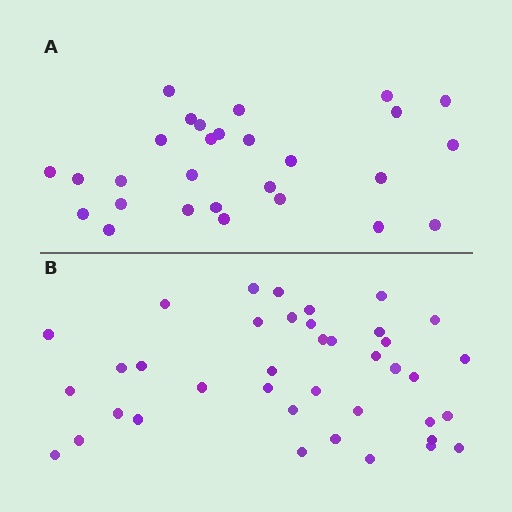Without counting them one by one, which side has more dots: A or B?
Region B (the bottom region) has more dots.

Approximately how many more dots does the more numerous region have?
Region B has roughly 12 or so more dots than region A.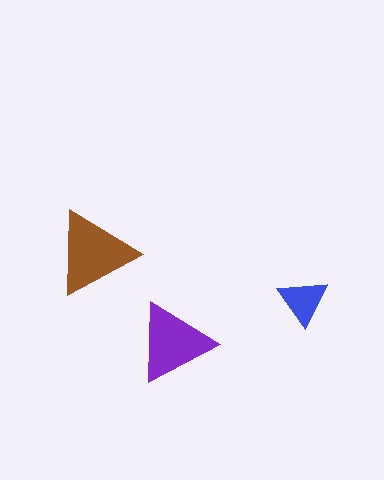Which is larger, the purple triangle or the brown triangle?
The brown one.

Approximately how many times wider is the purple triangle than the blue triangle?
About 1.5 times wider.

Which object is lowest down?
The purple triangle is bottommost.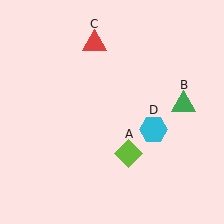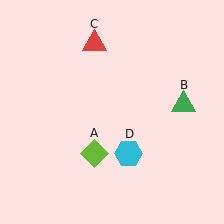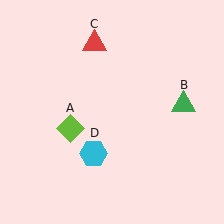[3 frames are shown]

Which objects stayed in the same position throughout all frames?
Green triangle (object B) and red triangle (object C) remained stationary.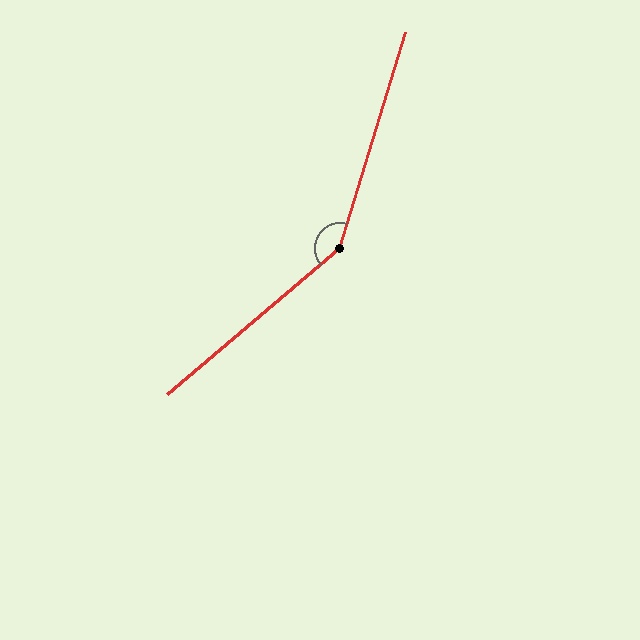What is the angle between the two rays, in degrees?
Approximately 147 degrees.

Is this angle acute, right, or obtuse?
It is obtuse.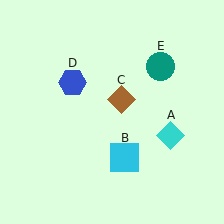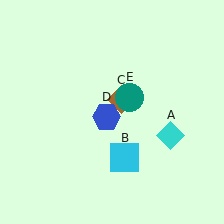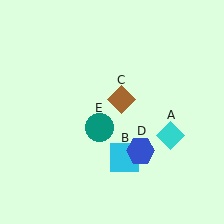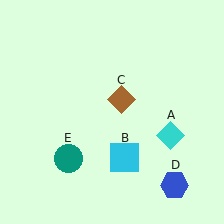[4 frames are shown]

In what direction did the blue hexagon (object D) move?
The blue hexagon (object D) moved down and to the right.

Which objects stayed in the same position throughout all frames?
Cyan diamond (object A) and cyan square (object B) and brown diamond (object C) remained stationary.